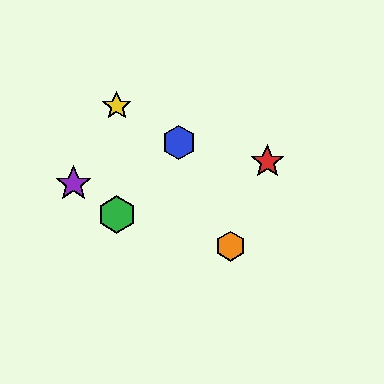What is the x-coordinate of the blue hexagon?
The blue hexagon is at x≈179.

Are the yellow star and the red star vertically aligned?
No, the yellow star is at x≈117 and the red star is at x≈267.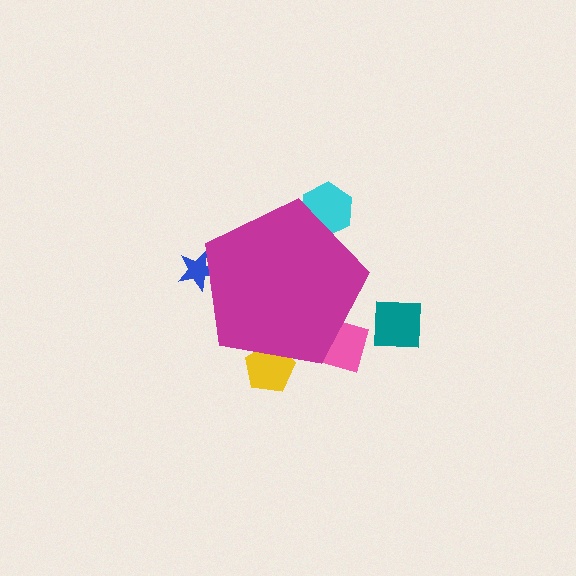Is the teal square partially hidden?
No, the teal square is fully visible.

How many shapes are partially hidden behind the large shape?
4 shapes are partially hidden.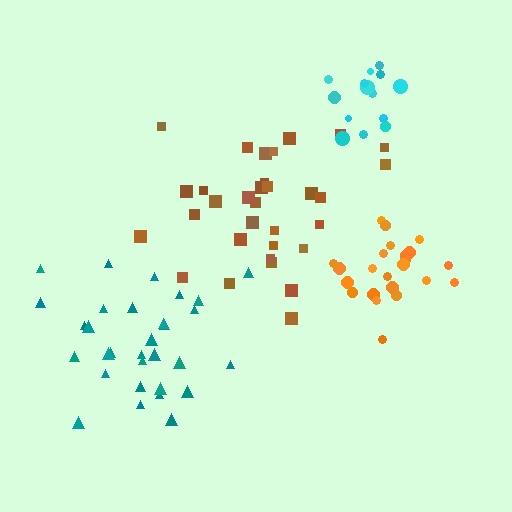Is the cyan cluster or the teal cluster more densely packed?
Cyan.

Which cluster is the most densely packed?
Orange.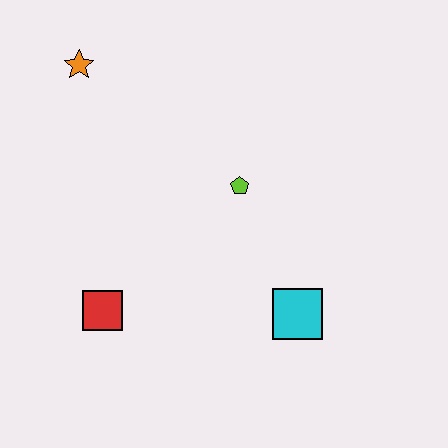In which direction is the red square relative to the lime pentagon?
The red square is to the left of the lime pentagon.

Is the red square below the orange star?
Yes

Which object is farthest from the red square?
The orange star is farthest from the red square.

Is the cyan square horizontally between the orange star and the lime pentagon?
No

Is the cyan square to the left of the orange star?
No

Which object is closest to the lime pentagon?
The cyan square is closest to the lime pentagon.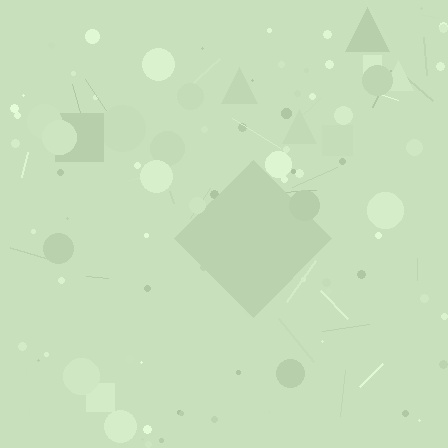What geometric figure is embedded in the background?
A diamond is embedded in the background.